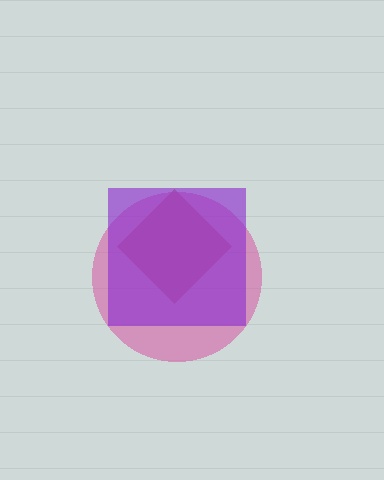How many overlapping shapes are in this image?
There are 3 overlapping shapes in the image.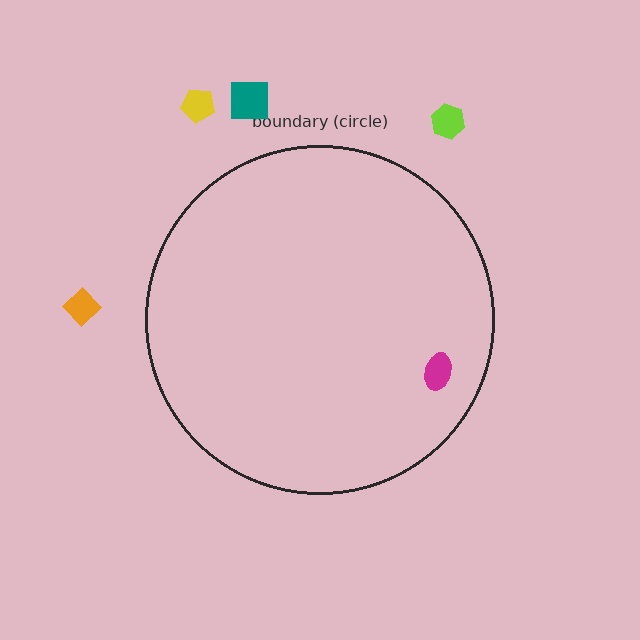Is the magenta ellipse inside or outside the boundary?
Inside.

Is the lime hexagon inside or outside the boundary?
Outside.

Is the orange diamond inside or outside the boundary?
Outside.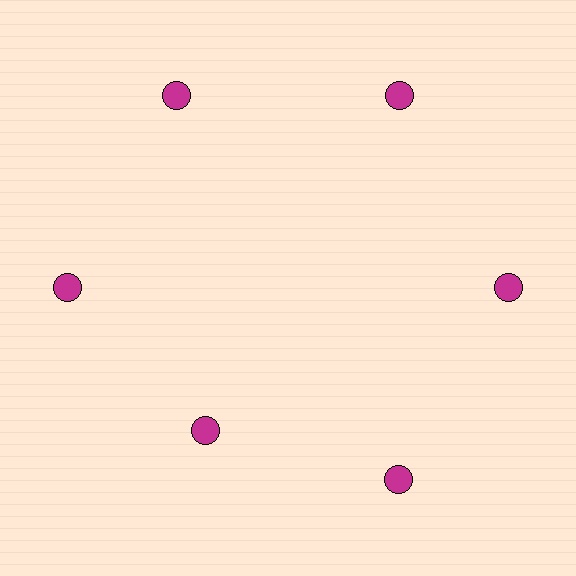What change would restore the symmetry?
The symmetry would be restored by moving it outward, back onto the ring so that all 6 circles sit at equal angles and equal distance from the center.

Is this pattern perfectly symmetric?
No. The 6 magenta circles are arranged in a ring, but one element near the 7 o'clock position is pulled inward toward the center, breaking the 6-fold rotational symmetry.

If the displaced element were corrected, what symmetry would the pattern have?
It would have 6-fold rotational symmetry — the pattern would map onto itself every 60 degrees.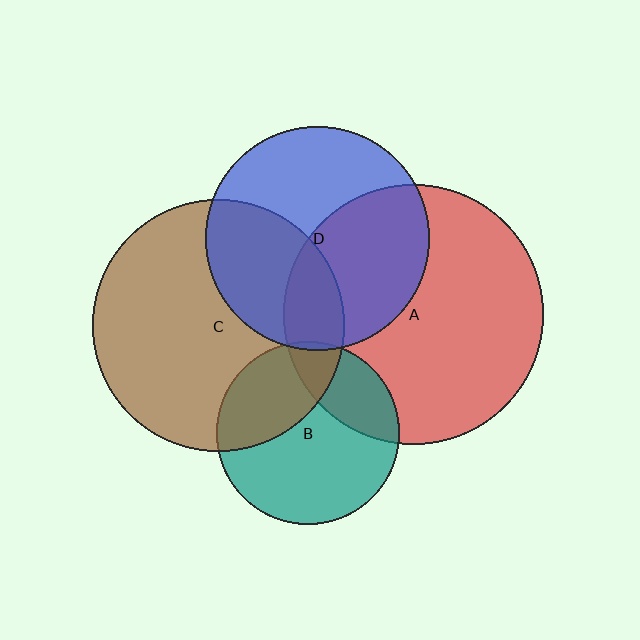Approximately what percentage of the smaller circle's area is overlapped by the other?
Approximately 45%.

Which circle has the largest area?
Circle A (red).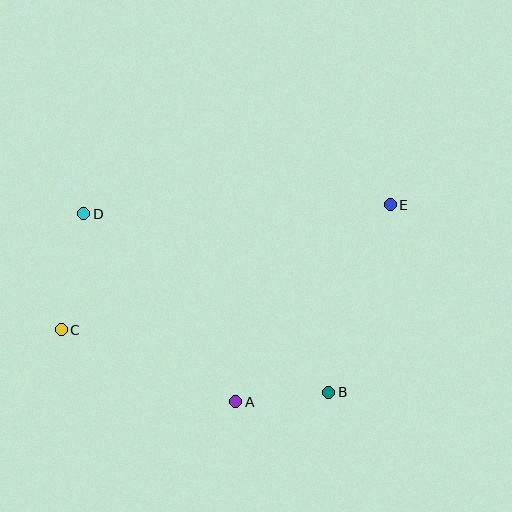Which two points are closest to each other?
Points A and B are closest to each other.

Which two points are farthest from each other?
Points C and E are farthest from each other.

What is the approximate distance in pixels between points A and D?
The distance between A and D is approximately 241 pixels.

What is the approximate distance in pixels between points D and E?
The distance between D and E is approximately 307 pixels.